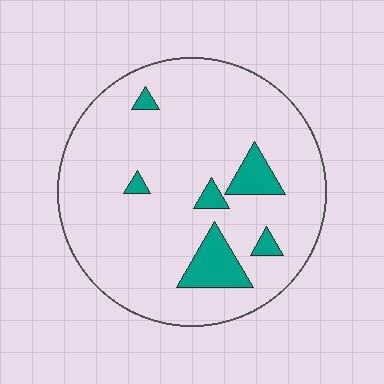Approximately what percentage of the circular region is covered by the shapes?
Approximately 10%.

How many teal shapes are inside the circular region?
6.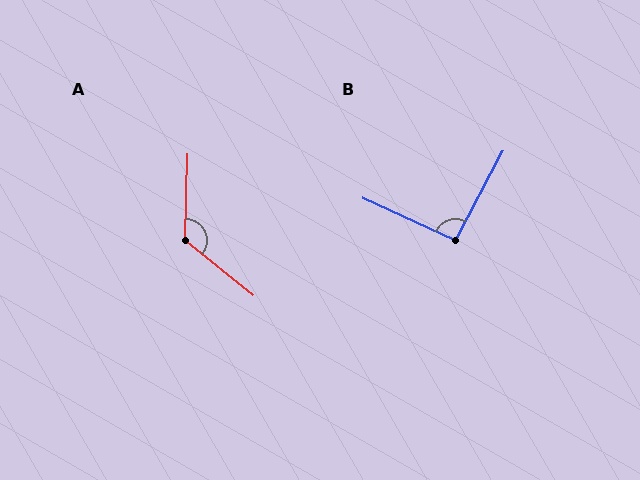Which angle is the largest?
A, at approximately 127 degrees.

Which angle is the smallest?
B, at approximately 93 degrees.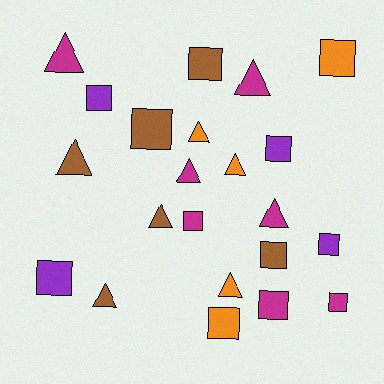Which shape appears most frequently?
Square, with 12 objects.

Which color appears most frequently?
Magenta, with 7 objects.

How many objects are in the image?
There are 22 objects.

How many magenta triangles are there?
There are 4 magenta triangles.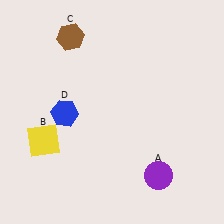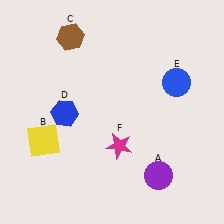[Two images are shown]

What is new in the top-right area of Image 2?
A blue circle (E) was added in the top-right area of Image 2.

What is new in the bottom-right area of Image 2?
A magenta star (F) was added in the bottom-right area of Image 2.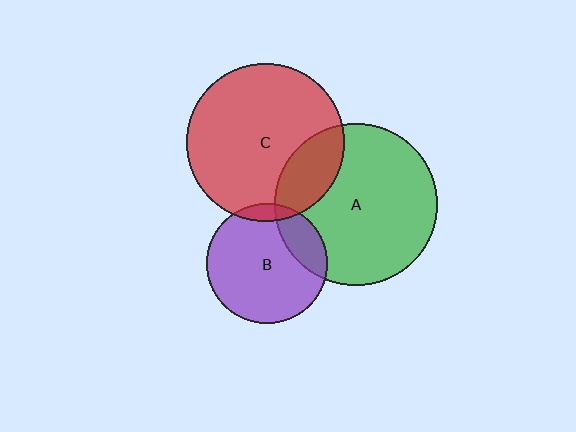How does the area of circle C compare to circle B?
Approximately 1.7 times.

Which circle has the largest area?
Circle A (green).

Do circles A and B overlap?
Yes.